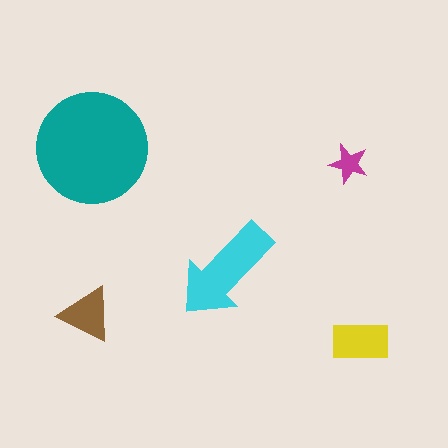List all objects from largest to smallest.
The teal circle, the cyan arrow, the yellow rectangle, the brown triangle, the magenta star.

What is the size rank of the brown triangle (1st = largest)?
4th.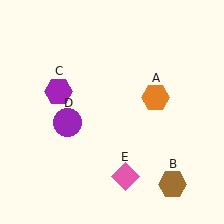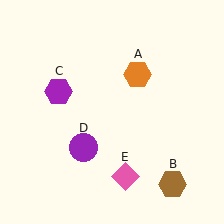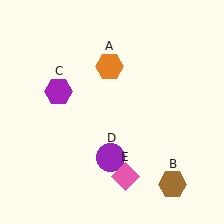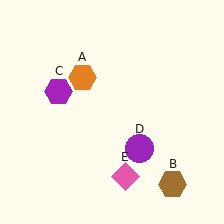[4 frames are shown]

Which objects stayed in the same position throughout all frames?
Brown hexagon (object B) and purple hexagon (object C) and pink diamond (object E) remained stationary.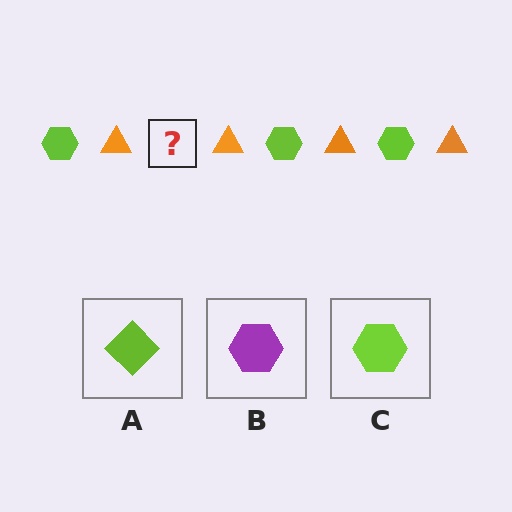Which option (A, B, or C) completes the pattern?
C.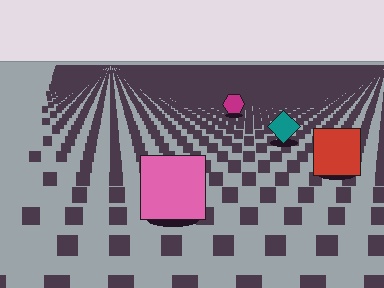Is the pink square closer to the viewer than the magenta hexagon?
Yes. The pink square is closer — you can tell from the texture gradient: the ground texture is coarser near it.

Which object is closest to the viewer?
The pink square is closest. The texture marks near it are larger and more spread out.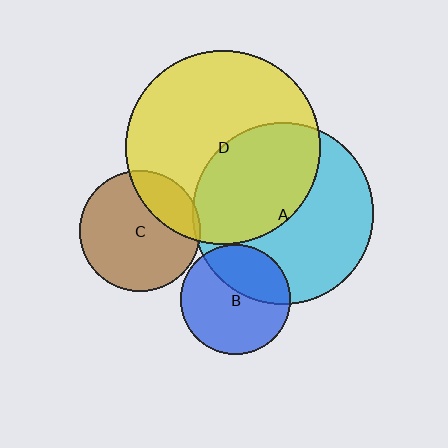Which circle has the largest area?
Circle D (yellow).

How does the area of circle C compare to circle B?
Approximately 1.2 times.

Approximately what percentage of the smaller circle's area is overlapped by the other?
Approximately 35%.